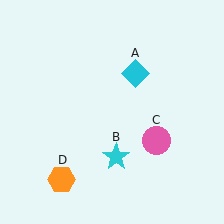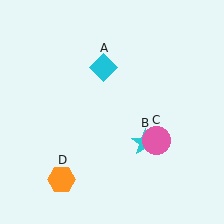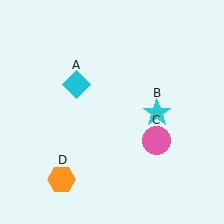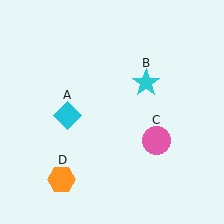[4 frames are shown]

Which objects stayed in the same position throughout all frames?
Pink circle (object C) and orange hexagon (object D) remained stationary.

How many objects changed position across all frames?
2 objects changed position: cyan diamond (object A), cyan star (object B).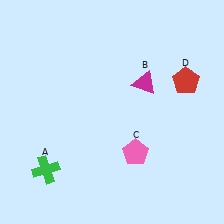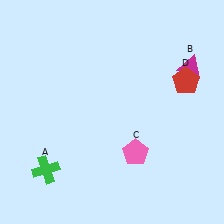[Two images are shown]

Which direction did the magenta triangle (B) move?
The magenta triangle (B) moved right.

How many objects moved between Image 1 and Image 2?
1 object moved between the two images.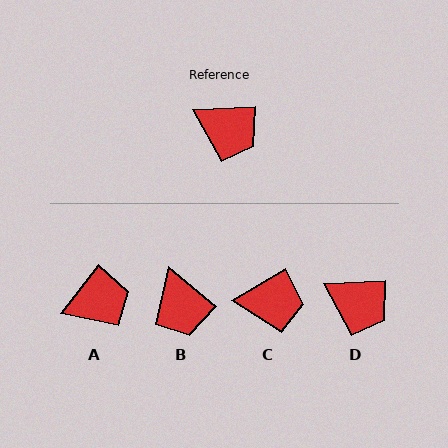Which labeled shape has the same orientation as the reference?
D.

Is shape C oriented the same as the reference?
No, it is off by about 28 degrees.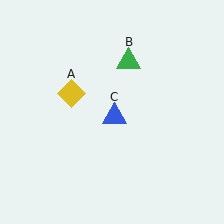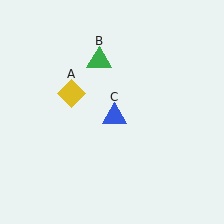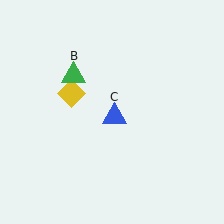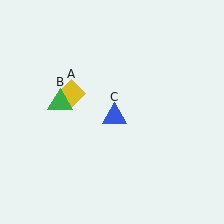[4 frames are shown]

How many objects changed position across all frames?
1 object changed position: green triangle (object B).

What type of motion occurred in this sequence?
The green triangle (object B) rotated counterclockwise around the center of the scene.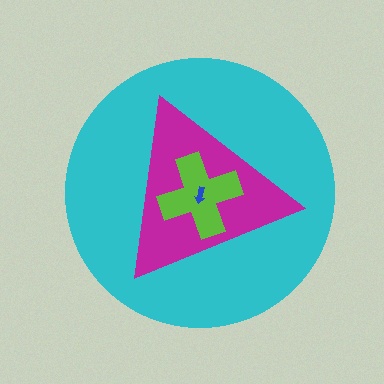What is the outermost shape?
The cyan circle.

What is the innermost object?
The blue arrow.